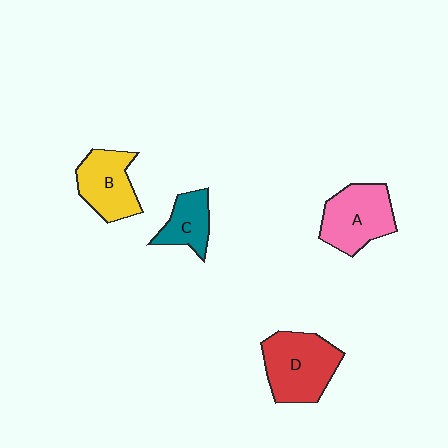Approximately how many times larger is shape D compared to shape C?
Approximately 1.8 times.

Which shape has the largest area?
Shape D (red).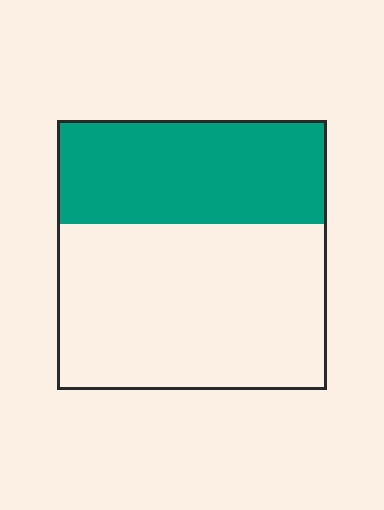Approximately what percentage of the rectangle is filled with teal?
Approximately 40%.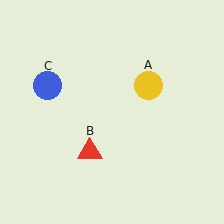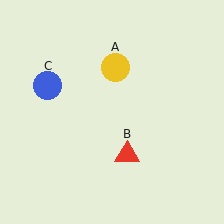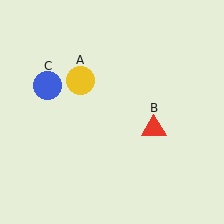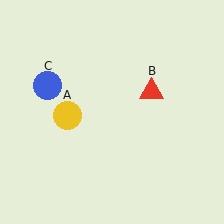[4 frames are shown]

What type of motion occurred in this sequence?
The yellow circle (object A), red triangle (object B) rotated counterclockwise around the center of the scene.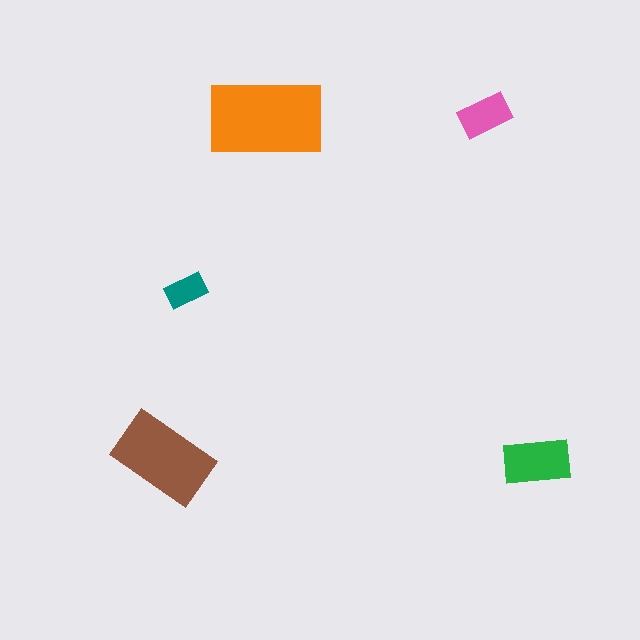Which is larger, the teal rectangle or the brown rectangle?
The brown one.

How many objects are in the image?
There are 5 objects in the image.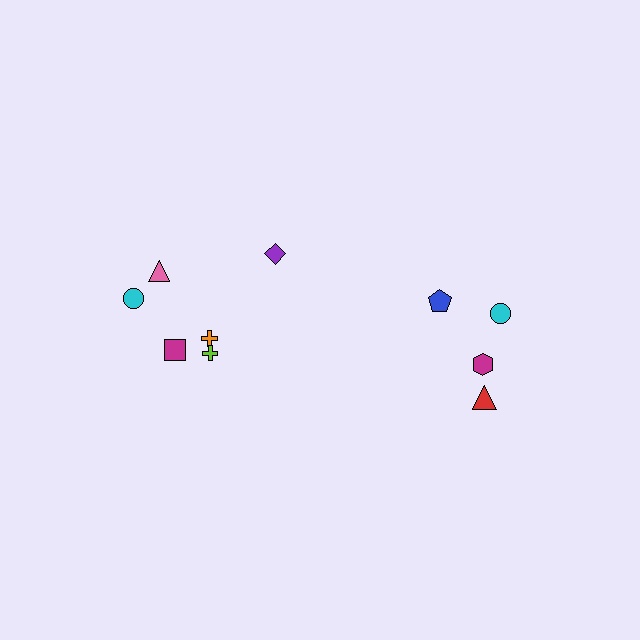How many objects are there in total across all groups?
There are 10 objects.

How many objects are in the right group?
There are 4 objects.